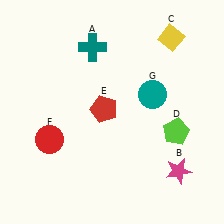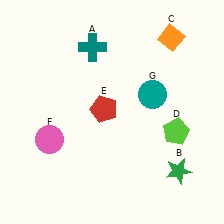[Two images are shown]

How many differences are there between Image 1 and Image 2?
There are 3 differences between the two images.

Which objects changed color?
B changed from magenta to green. C changed from yellow to orange. F changed from red to pink.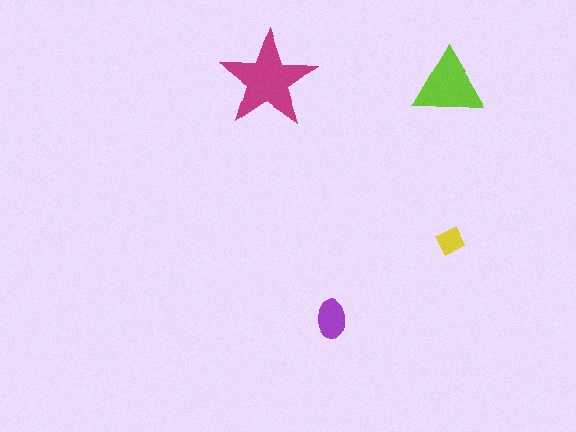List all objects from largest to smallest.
The magenta star, the lime triangle, the purple ellipse, the yellow diamond.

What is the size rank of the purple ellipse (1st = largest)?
3rd.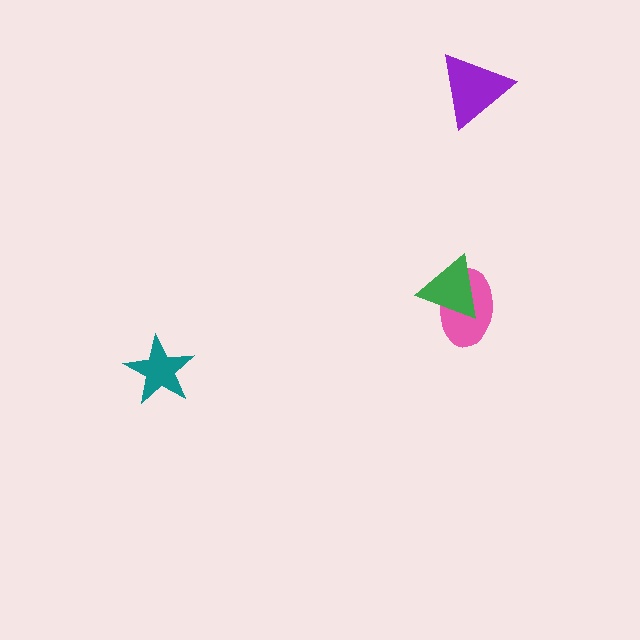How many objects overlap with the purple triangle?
0 objects overlap with the purple triangle.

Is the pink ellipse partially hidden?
Yes, it is partially covered by another shape.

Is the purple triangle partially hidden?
No, no other shape covers it.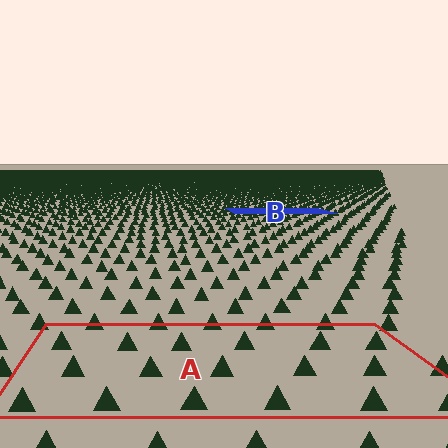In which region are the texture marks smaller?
The texture marks are smaller in region B, because it is farther away.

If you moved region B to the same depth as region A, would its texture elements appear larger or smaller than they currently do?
They would appear larger. At a closer depth, the same texture elements are projected at a bigger on-screen size.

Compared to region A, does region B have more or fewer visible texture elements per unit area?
Region B has more texture elements per unit area — they are packed more densely because it is farther away.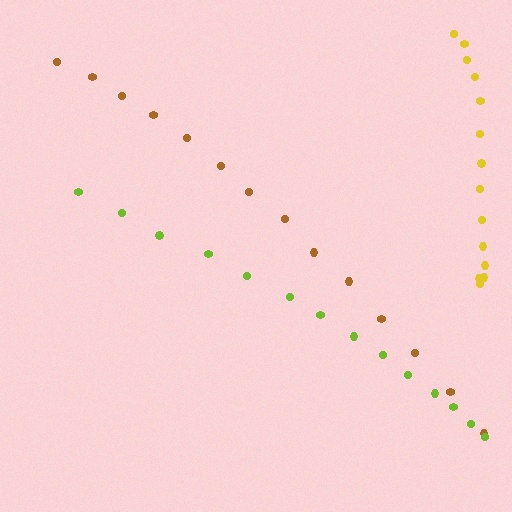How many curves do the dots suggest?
There are 3 distinct paths.